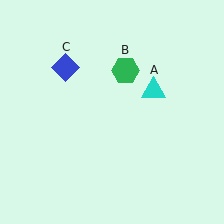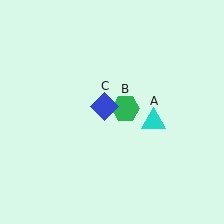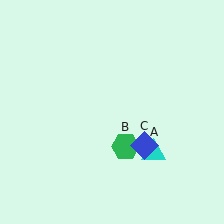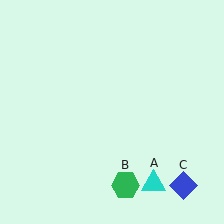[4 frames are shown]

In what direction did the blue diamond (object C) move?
The blue diamond (object C) moved down and to the right.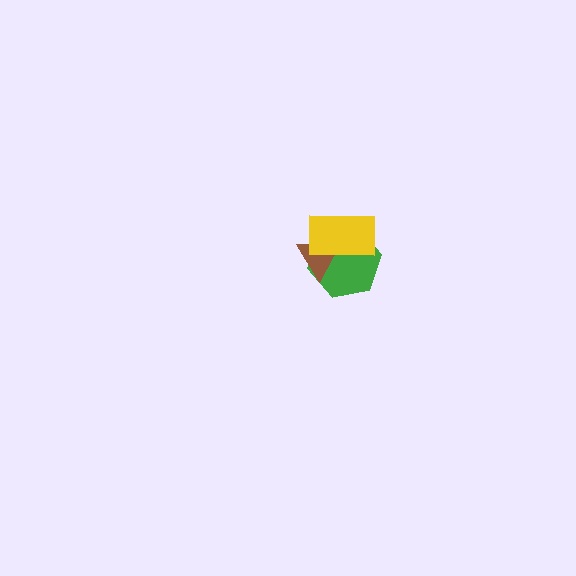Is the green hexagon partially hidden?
Yes, it is partially covered by another shape.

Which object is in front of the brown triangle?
The yellow rectangle is in front of the brown triangle.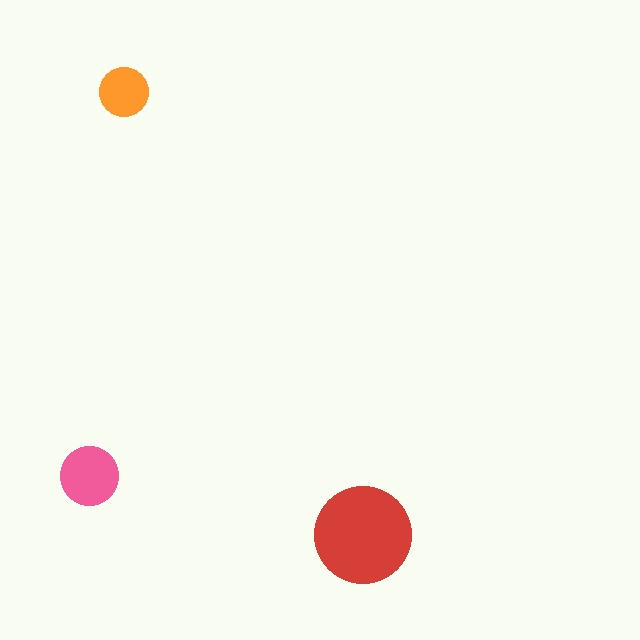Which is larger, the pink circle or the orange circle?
The pink one.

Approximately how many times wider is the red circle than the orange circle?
About 2 times wider.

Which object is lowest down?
The red circle is bottommost.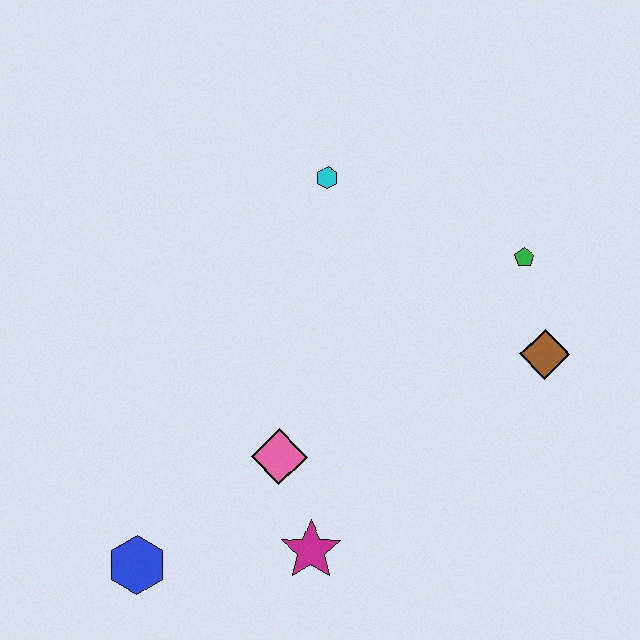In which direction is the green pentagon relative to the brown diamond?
The green pentagon is above the brown diamond.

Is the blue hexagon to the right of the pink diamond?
No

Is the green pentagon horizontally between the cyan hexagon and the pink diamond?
No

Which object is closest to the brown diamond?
The green pentagon is closest to the brown diamond.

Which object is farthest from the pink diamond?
The green pentagon is farthest from the pink diamond.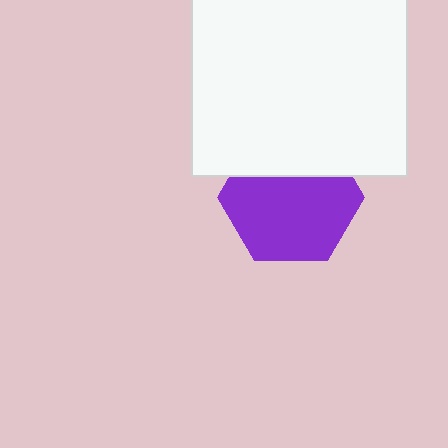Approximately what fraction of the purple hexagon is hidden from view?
Roughly 31% of the purple hexagon is hidden behind the white rectangle.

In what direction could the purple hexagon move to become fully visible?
The purple hexagon could move down. That would shift it out from behind the white rectangle entirely.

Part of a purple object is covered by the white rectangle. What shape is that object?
It is a hexagon.